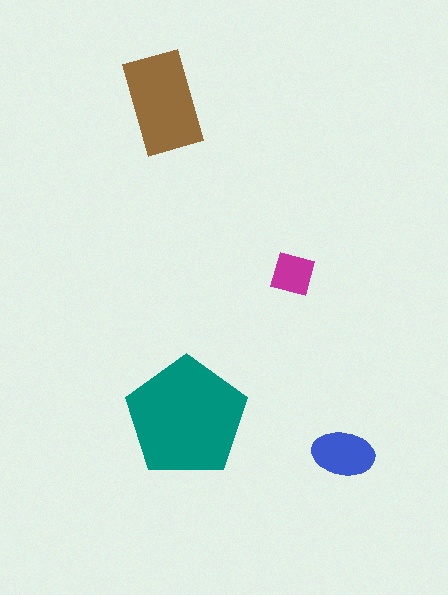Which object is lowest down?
The blue ellipse is bottommost.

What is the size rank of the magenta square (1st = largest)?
4th.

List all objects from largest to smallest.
The teal pentagon, the brown rectangle, the blue ellipse, the magenta square.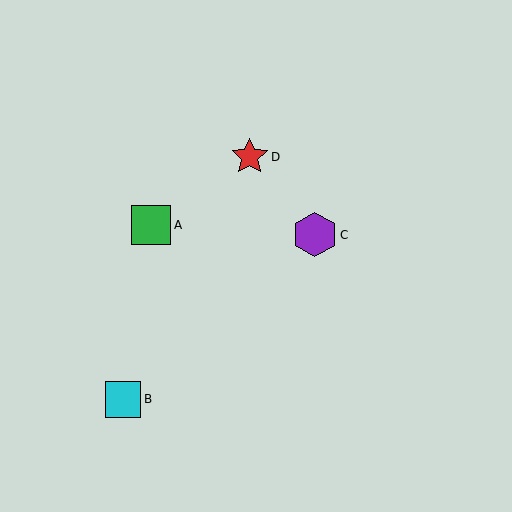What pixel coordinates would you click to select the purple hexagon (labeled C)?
Click at (315, 235) to select the purple hexagon C.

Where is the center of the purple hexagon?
The center of the purple hexagon is at (315, 235).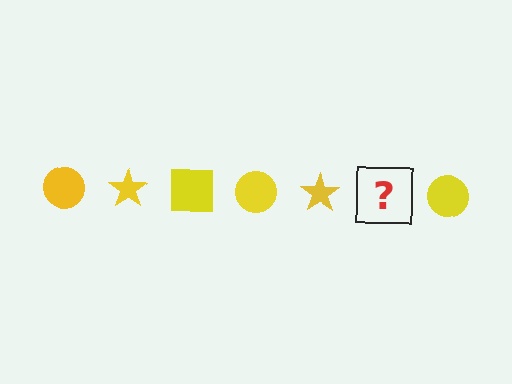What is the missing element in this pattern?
The missing element is a yellow square.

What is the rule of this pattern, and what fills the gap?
The rule is that the pattern cycles through circle, star, square shapes in yellow. The gap should be filled with a yellow square.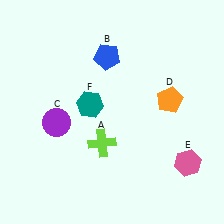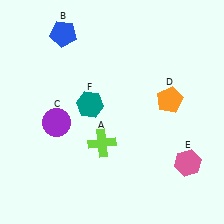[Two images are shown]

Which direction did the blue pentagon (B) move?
The blue pentagon (B) moved left.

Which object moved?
The blue pentagon (B) moved left.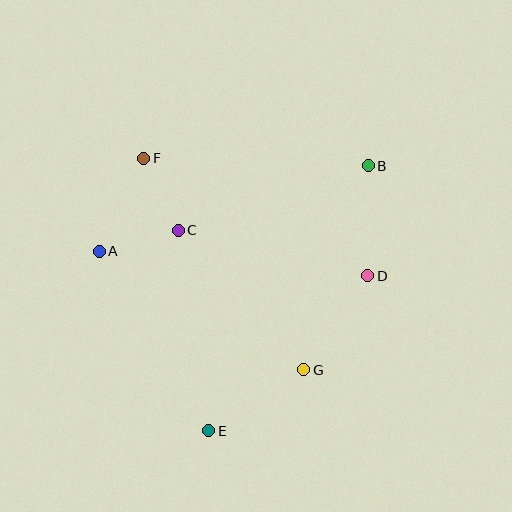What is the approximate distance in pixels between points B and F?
The distance between B and F is approximately 225 pixels.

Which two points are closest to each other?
Points C and F are closest to each other.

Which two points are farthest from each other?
Points B and E are farthest from each other.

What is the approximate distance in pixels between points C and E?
The distance between C and E is approximately 203 pixels.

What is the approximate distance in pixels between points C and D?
The distance between C and D is approximately 195 pixels.